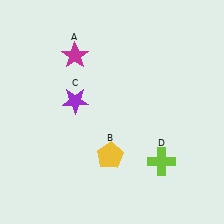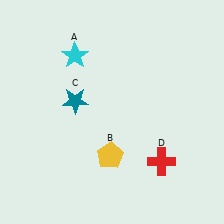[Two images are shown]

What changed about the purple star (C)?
In Image 1, C is purple. In Image 2, it changed to teal.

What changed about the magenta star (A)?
In Image 1, A is magenta. In Image 2, it changed to cyan.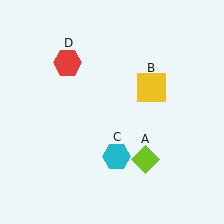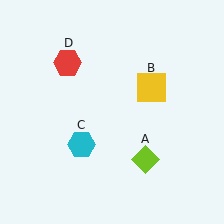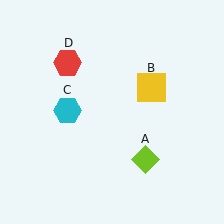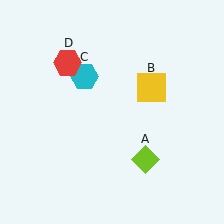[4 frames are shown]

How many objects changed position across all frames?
1 object changed position: cyan hexagon (object C).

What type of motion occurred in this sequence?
The cyan hexagon (object C) rotated clockwise around the center of the scene.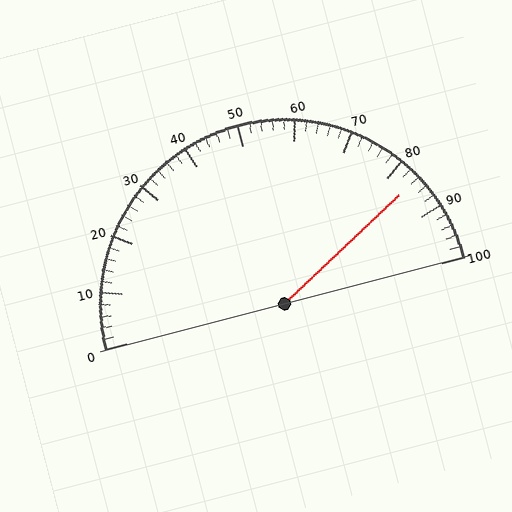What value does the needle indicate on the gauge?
The needle indicates approximately 84.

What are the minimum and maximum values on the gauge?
The gauge ranges from 0 to 100.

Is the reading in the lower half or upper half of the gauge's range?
The reading is in the upper half of the range (0 to 100).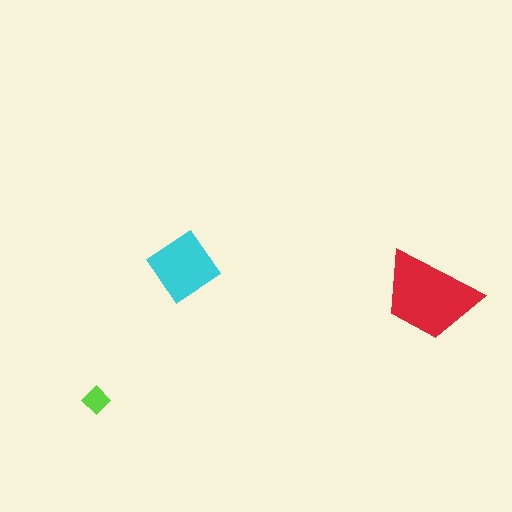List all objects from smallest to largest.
The lime diamond, the cyan diamond, the red trapezoid.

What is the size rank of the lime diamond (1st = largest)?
3rd.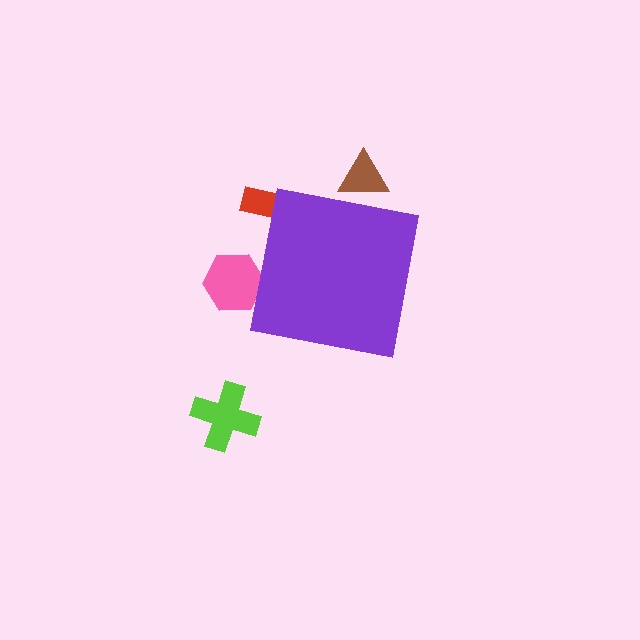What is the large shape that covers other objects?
A purple square.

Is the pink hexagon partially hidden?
Yes, the pink hexagon is partially hidden behind the purple square.